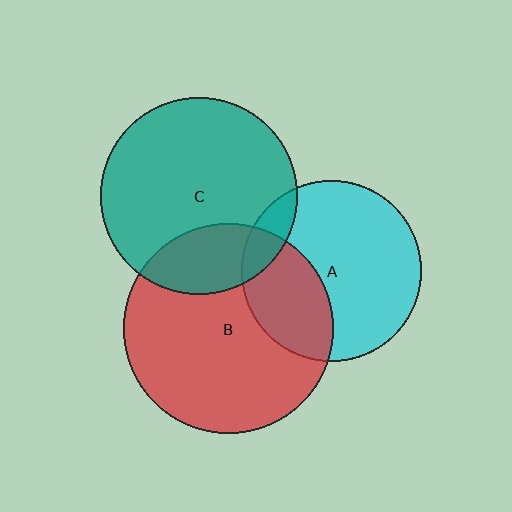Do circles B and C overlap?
Yes.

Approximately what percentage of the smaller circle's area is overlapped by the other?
Approximately 25%.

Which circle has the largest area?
Circle B (red).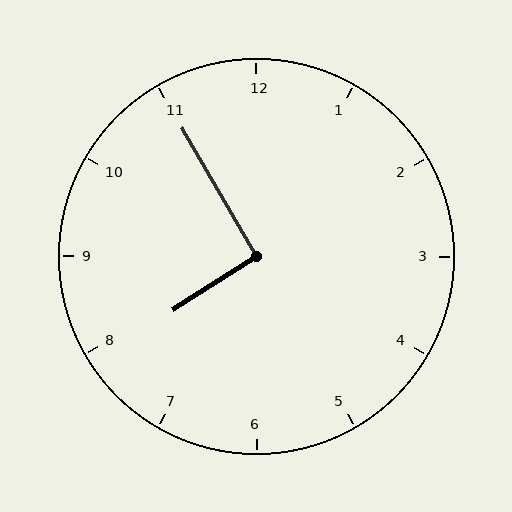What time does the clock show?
7:55.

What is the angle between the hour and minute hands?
Approximately 92 degrees.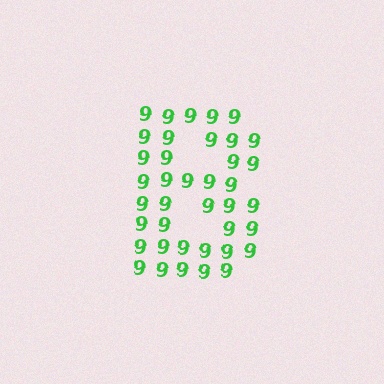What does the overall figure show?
The overall figure shows the letter B.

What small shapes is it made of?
It is made of small digit 9's.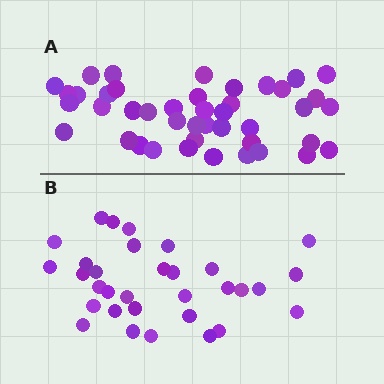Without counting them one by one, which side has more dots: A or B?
Region A (the top region) has more dots.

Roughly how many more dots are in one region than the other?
Region A has roughly 12 or so more dots than region B.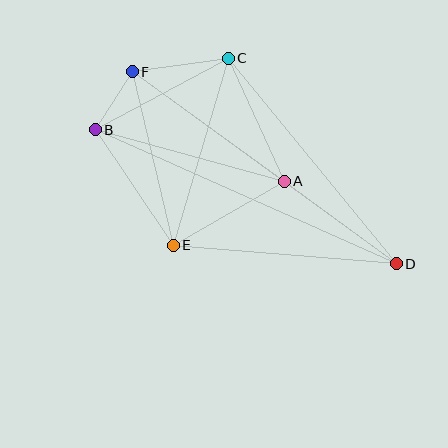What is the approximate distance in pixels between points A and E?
The distance between A and E is approximately 129 pixels.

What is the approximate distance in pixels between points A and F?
The distance between A and F is approximately 188 pixels.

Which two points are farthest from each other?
Points B and D are farthest from each other.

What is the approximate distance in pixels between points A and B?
The distance between A and B is approximately 196 pixels.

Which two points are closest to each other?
Points B and F are closest to each other.